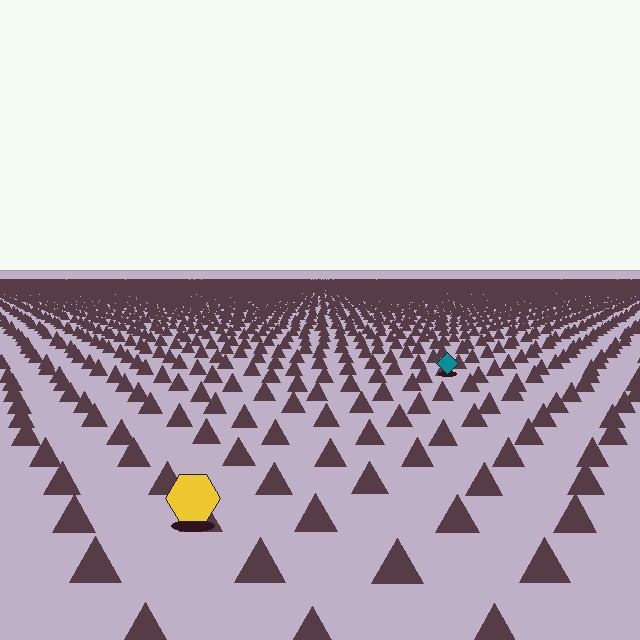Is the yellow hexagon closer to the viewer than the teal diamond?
Yes. The yellow hexagon is closer — you can tell from the texture gradient: the ground texture is coarser near it.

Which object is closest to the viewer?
The yellow hexagon is closest. The texture marks near it are larger and more spread out.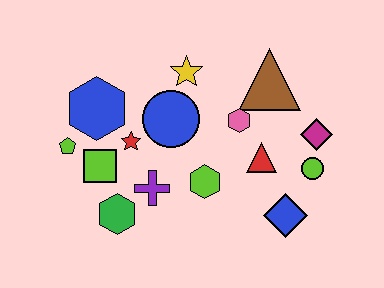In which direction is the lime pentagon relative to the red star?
The lime pentagon is to the left of the red star.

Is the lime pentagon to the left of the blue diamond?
Yes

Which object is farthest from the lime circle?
The lime pentagon is farthest from the lime circle.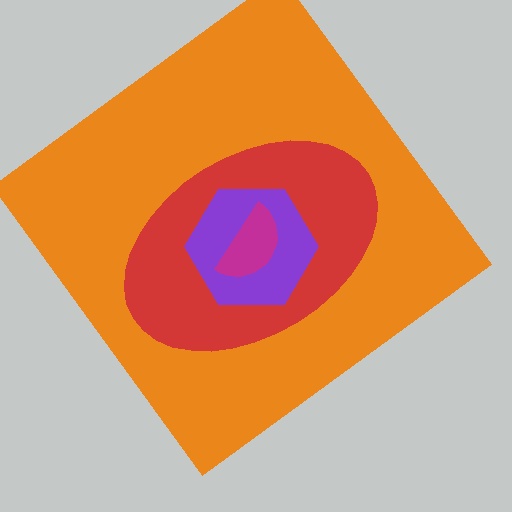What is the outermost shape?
The orange diamond.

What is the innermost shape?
The magenta semicircle.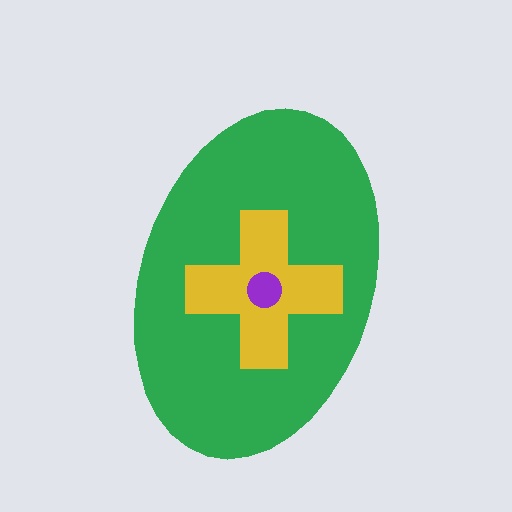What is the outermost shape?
The green ellipse.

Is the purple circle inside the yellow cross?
Yes.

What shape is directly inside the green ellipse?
The yellow cross.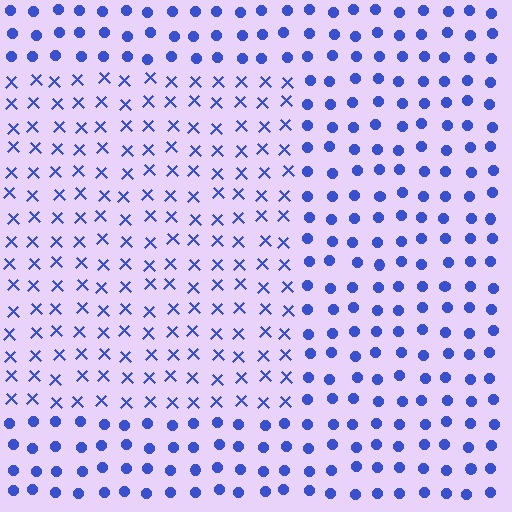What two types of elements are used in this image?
The image uses X marks inside the rectangle region and circles outside it.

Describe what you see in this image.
The image is filled with small blue elements arranged in a uniform grid. A rectangle-shaped region contains X marks, while the surrounding area contains circles. The boundary is defined purely by the change in element shape.